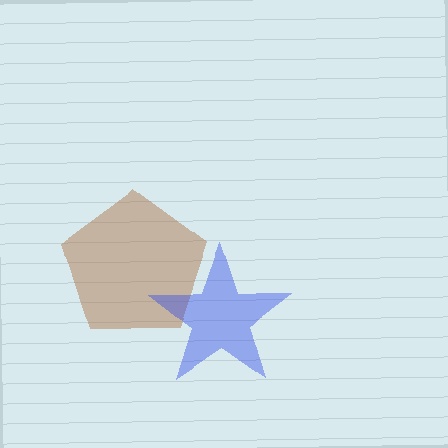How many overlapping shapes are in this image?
There are 2 overlapping shapes in the image.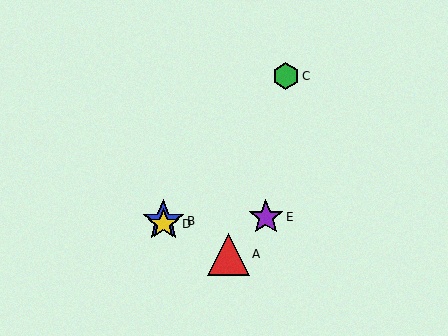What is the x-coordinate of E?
Object E is at x≈266.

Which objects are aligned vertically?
Objects B, D are aligned vertically.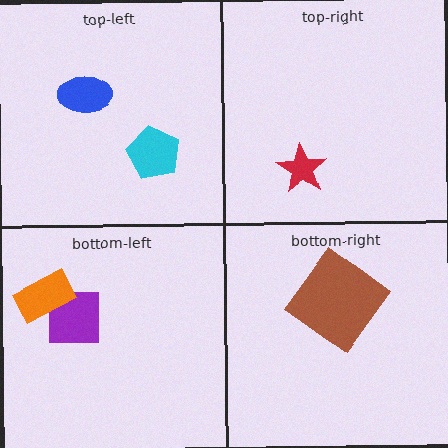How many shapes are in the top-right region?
1.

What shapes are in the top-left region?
The blue ellipse, the cyan pentagon.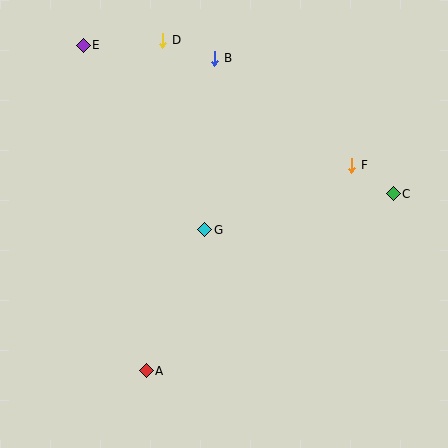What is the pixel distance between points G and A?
The distance between G and A is 153 pixels.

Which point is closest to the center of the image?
Point G at (205, 230) is closest to the center.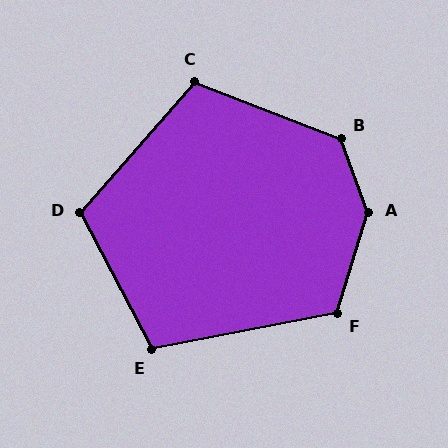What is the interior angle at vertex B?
Approximately 131 degrees (obtuse).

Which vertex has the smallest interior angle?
E, at approximately 107 degrees.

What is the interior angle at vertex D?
Approximately 111 degrees (obtuse).